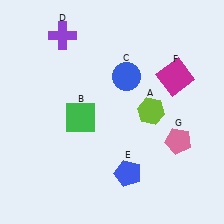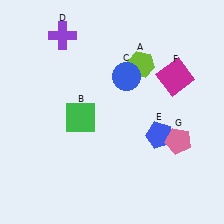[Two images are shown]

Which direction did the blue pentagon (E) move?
The blue pentagon (E) moved up.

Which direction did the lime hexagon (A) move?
The lime hexagon (A) moved up.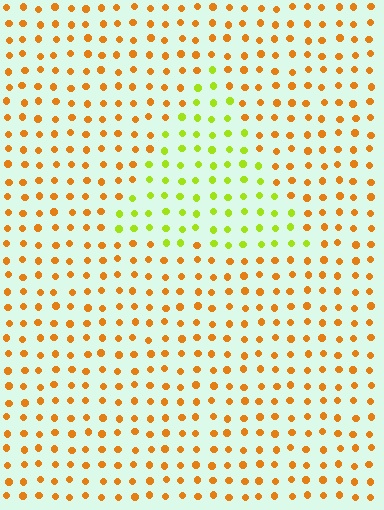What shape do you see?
I see a triangle.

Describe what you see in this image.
The image is filled with small orange elements in a uniform arrangement. A triangle-shaped region is visible where the elements are tinted to a slightly different hue, forming a subtle color boundary.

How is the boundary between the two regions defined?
The boundary is defined purely by a slight shift in hue (about 49 degrees). Spacing, size, and orientation are identical on both sides.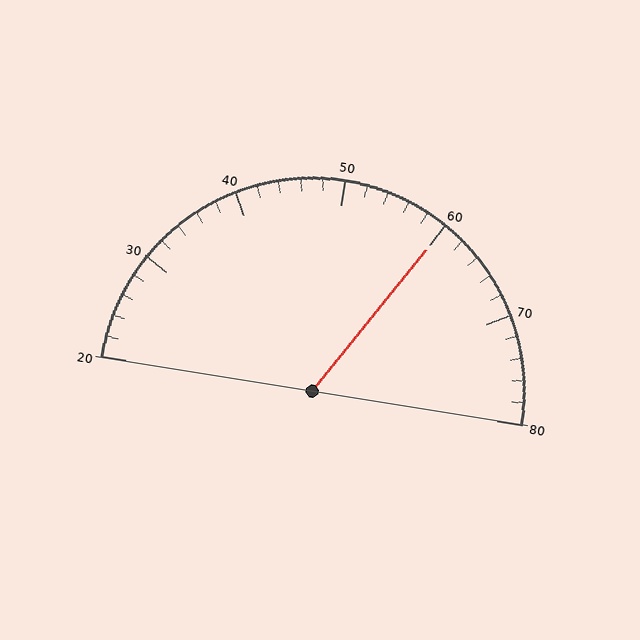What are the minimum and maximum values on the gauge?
The gauge ranges from 20 to 80.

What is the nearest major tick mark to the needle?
The nearest major tick mark is 60.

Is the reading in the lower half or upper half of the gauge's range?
The reading is in the upper half of the range (20 to 80).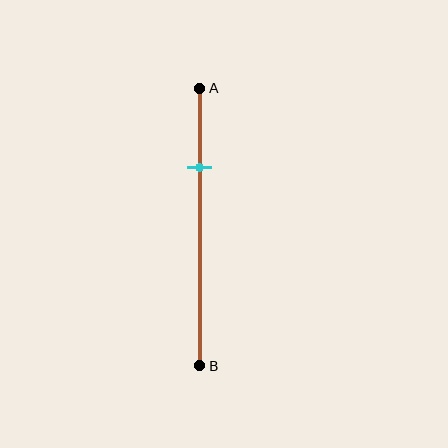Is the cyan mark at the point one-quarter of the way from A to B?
No, the mark is at about 30% from A, not at the 25% one-quarter point.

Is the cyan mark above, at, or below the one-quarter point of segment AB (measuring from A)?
The cyan mark is below the one-quarter point of segment AB.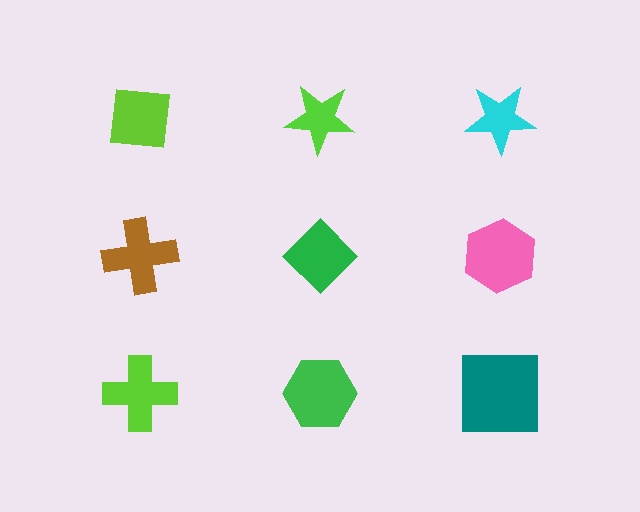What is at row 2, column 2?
A green diamond.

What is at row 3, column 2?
A green hexagon.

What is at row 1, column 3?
A cyan star.